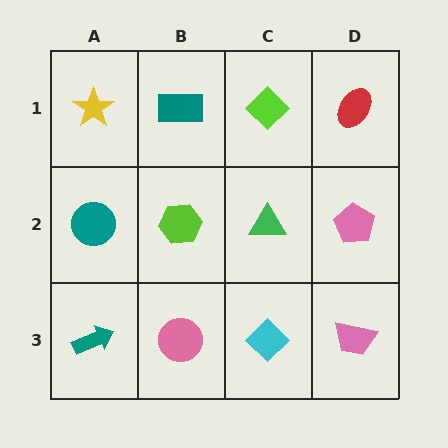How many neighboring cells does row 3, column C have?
3.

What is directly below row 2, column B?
A pink circle.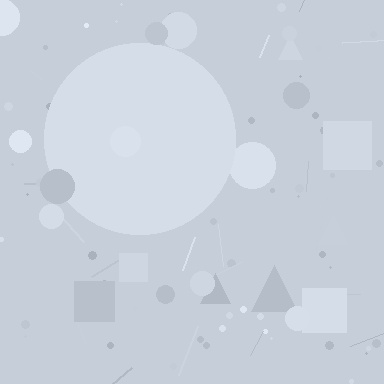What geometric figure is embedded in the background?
A circle is embedded in the background.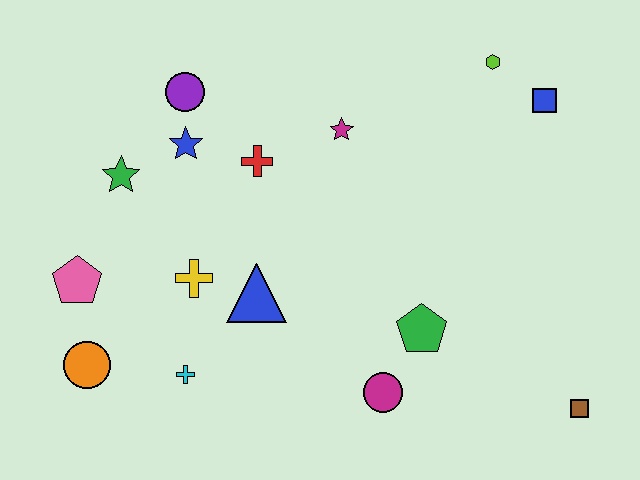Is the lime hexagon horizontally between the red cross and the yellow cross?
No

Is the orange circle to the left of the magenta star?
Yes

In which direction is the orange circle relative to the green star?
The orange circle is below the green star.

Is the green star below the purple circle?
Yes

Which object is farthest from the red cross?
The brown square is farthest from the red cross.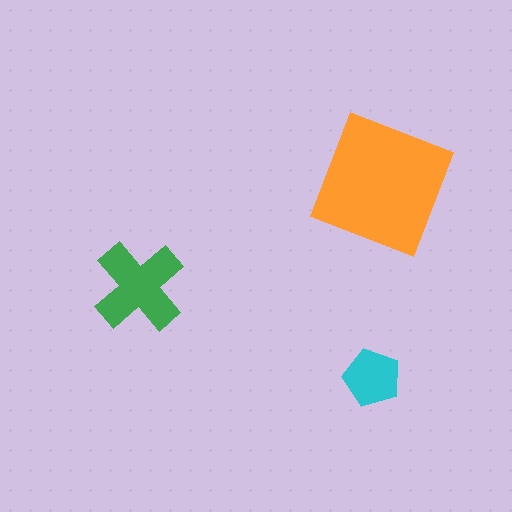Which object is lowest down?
The cyan pentagon is bottommost.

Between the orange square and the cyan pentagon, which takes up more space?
The orange square.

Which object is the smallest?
The cyan pentagon.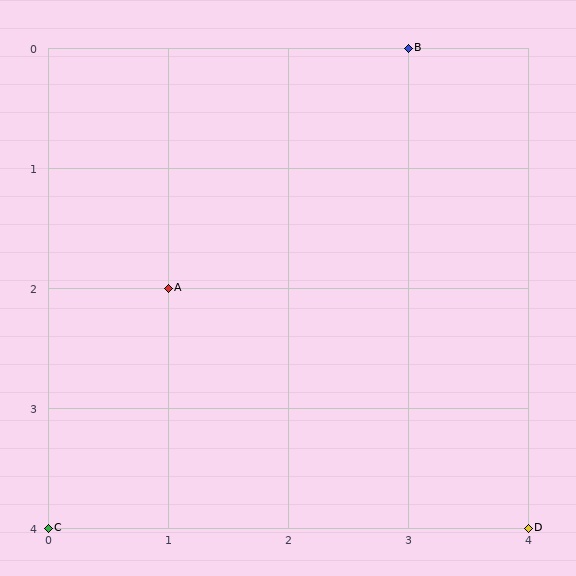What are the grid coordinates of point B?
Point B is at grid coordinates (3, 0).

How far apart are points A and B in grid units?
Points A and B are 2 columns and 2 rows apart (about 2.8 grid units diagonally).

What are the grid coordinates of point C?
Point C is at grid coordinates (0, 4).